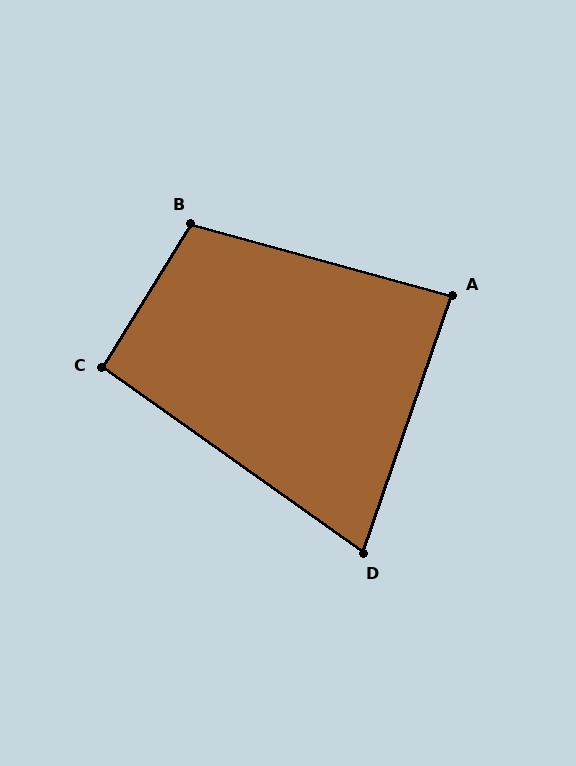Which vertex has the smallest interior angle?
D, at approximately 74 degrees.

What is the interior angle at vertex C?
Approximately 94 degrees (approximately right).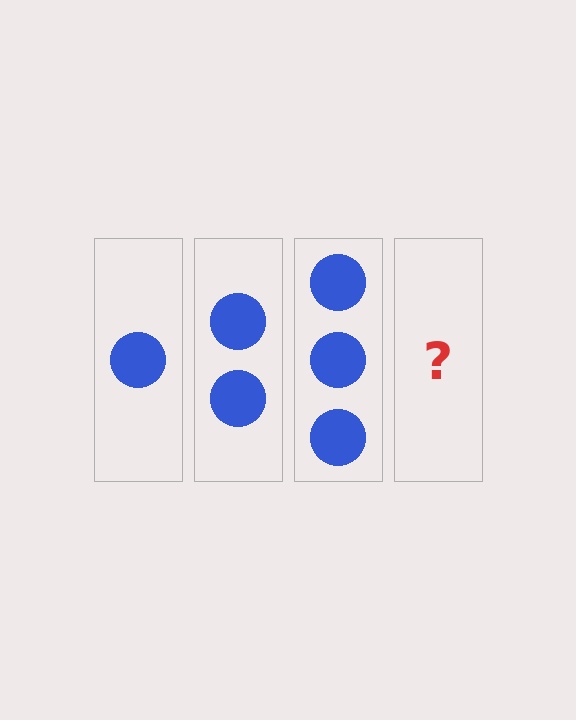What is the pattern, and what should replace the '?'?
The pattern is that each step adds one more circle. The '?' should be 4 circles.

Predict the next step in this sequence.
The next step is 4 circles.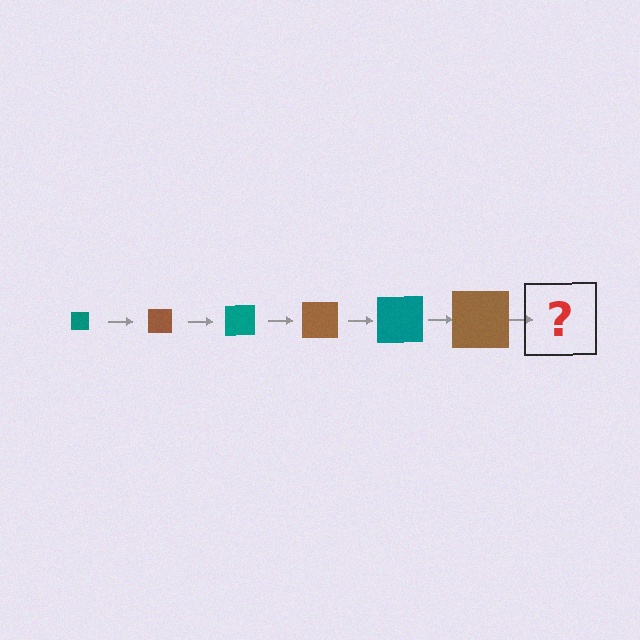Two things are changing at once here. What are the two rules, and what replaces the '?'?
The two rules are that the square grows larger each step and the color cycles through teal and brown. The '?' should be a teal square, larger than the previous one.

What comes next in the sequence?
The next element should be a teal square, larger than the previous one.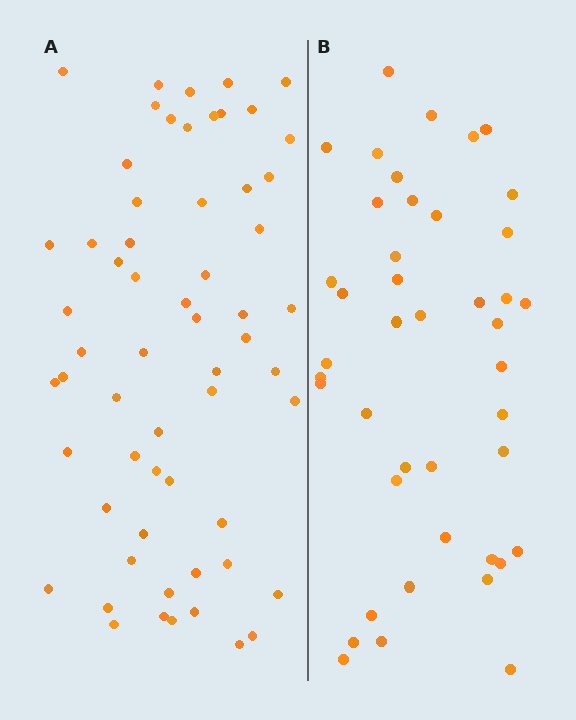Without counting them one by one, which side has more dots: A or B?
Region A (the left region) has more dots.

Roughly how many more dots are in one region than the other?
Region A has approximately 15 more dots than region B.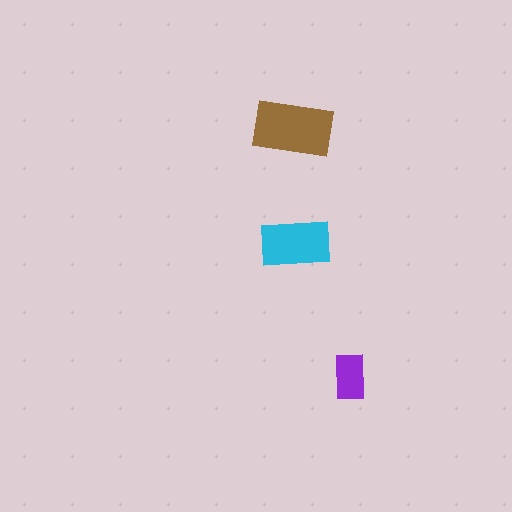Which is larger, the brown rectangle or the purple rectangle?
The brown one.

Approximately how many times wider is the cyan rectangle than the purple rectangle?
About 1.5 times wider.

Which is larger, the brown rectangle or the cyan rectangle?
The brown one.